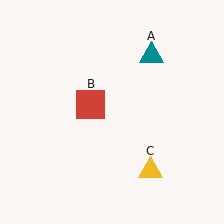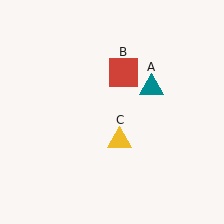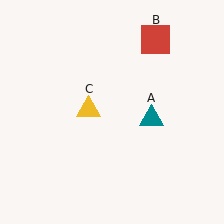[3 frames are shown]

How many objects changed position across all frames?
3 objects changed position: teal triangle (object A), red square (object B), yellow triangle (object C).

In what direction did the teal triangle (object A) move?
The teal triangle (object A) moved down.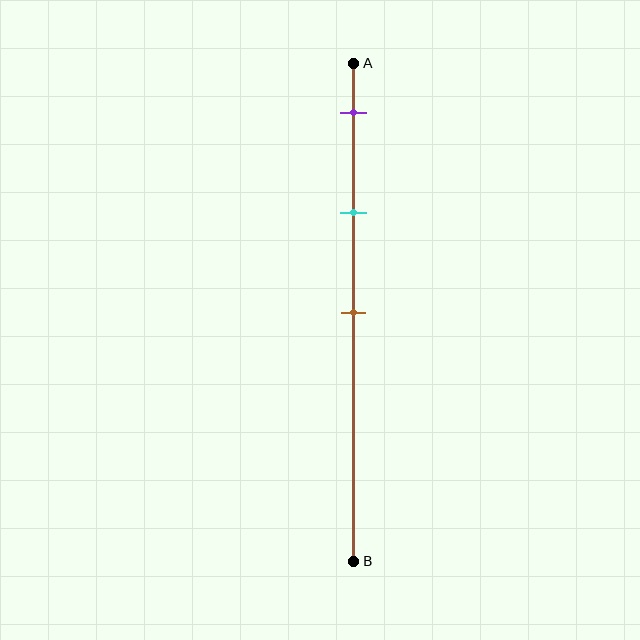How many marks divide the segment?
There are 3 marks dividing the segment.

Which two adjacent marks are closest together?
The purple and cyan marks are the closest adjacent pair.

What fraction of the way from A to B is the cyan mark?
The cyan mark is approximately 30% (0.3) of the way from A to B.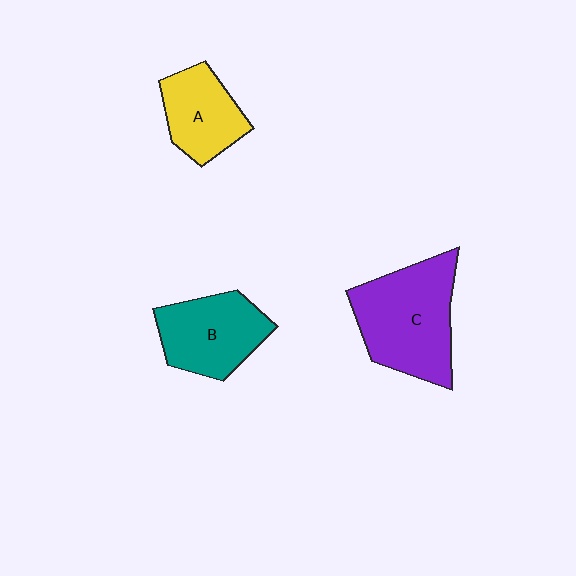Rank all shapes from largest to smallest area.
From largest to smallest: C (purple), B (teal), A (yellow).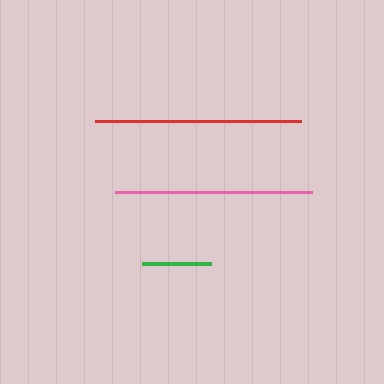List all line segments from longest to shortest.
From longest to shortest: red, pink, green.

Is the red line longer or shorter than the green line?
The red line is longer than the green line.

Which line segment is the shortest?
The green line is the shortest at approximately 70 pixels.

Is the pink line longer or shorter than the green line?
The pink line is longer than the green line.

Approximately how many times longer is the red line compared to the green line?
The red line is approximately 3.0 times the length of the green line.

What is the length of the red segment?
The red segment is approximately 207 pixels long.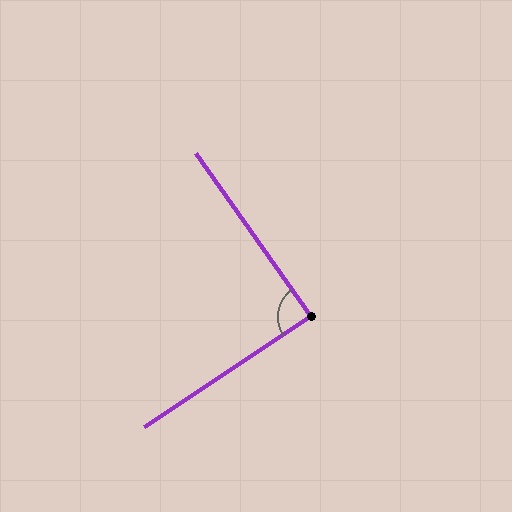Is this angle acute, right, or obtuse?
It is approximately a right angle.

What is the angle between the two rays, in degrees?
Approximately 88 degrees.